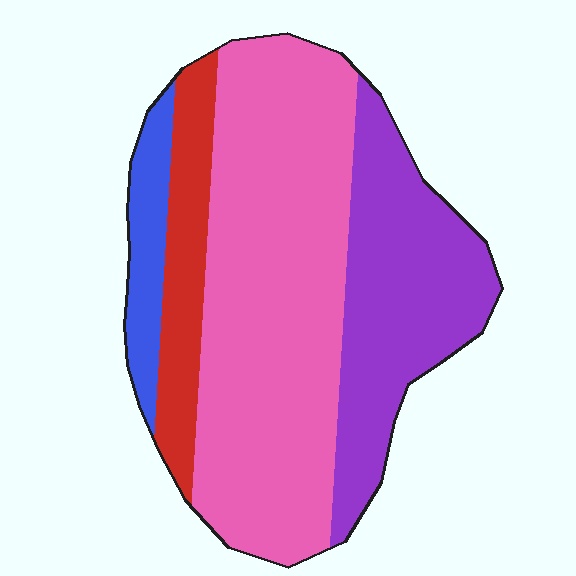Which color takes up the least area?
Blue, at roughly 10%.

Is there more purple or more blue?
Purple.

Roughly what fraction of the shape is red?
Red covers 13% of the shape.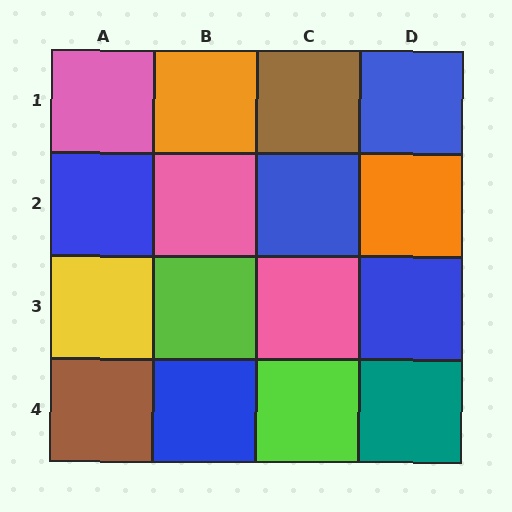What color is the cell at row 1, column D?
Blue.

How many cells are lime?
2 cells are lime.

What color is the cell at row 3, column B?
Lime.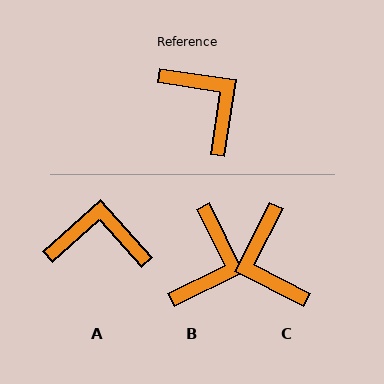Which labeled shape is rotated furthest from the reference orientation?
C, about 161 degrees away.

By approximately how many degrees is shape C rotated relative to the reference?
Approximately 161 degrees counter-clockwise.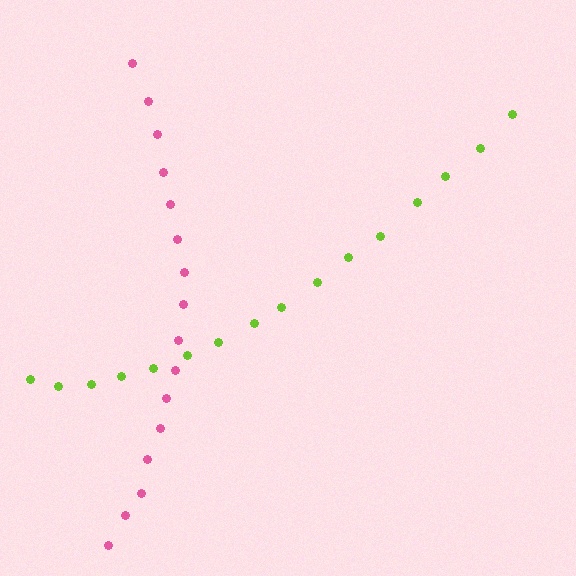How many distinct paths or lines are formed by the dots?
There are 2 distinct paths.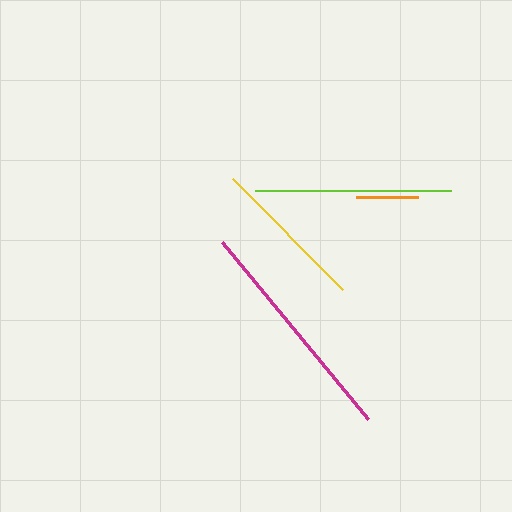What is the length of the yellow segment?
The yellow segment is approximately 157 pixels long.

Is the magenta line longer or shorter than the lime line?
The magenta line is longer than the lime line.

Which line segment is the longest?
The magenta line is the longest at approximately 230 pixels.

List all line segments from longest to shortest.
From longest to shortest: magenta, lime, yellow, orange.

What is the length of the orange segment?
The orange segment is approximately 63 pixels long.